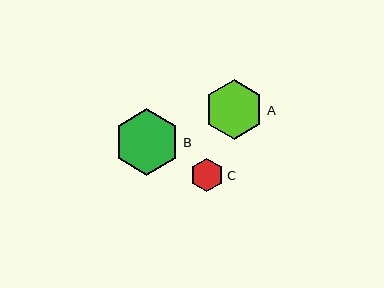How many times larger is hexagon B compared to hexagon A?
Hexagon B is approximately 1.1 times the size of hexagon A.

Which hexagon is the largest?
Hexagon B is the largest with a size of approximately 67 pixels.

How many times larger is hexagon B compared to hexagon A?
Hexagon B is approximately 1.1 times the size of hexagon A.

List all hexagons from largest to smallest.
From largest to smallest: B, A, C.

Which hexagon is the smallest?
Hexagon C is the smallest with a size of approximately 33 pixels.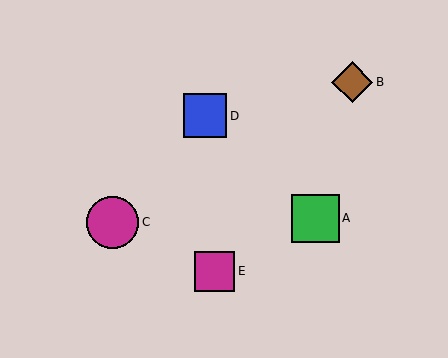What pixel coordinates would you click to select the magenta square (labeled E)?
Click at (215, 271) to select the magenta square E.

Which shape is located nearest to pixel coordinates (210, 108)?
The blue square (labeled D) at (205, 116) is nearest to that location.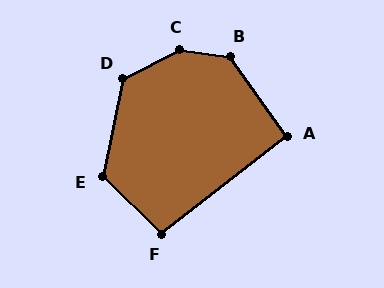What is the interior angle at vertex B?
Approximately 134 degrees (obtuse).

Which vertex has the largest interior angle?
C, at approximately 145 degrees.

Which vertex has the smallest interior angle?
A, at approximately 93 degrees.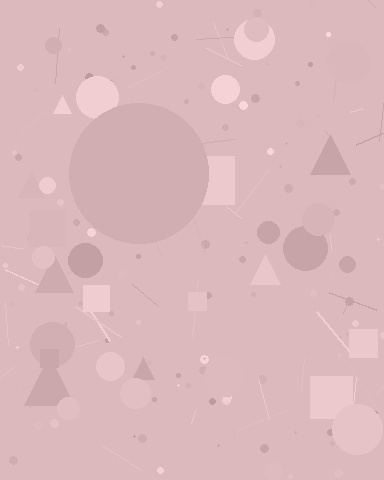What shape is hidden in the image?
A circle is hidden in the image.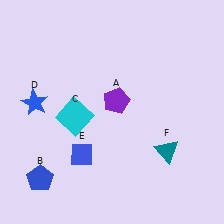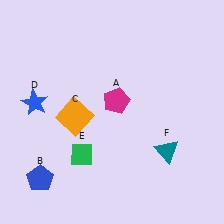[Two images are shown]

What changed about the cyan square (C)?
In Image 1, C is cyan. In Image 2, it changed to orange.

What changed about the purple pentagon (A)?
In Image 1, A is purple. In Image 2, it changed to magenta.